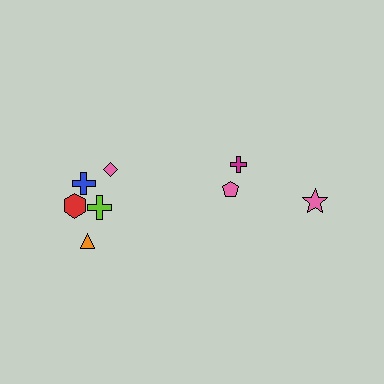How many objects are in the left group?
There are 5 objects.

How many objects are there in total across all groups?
There are 8 objects.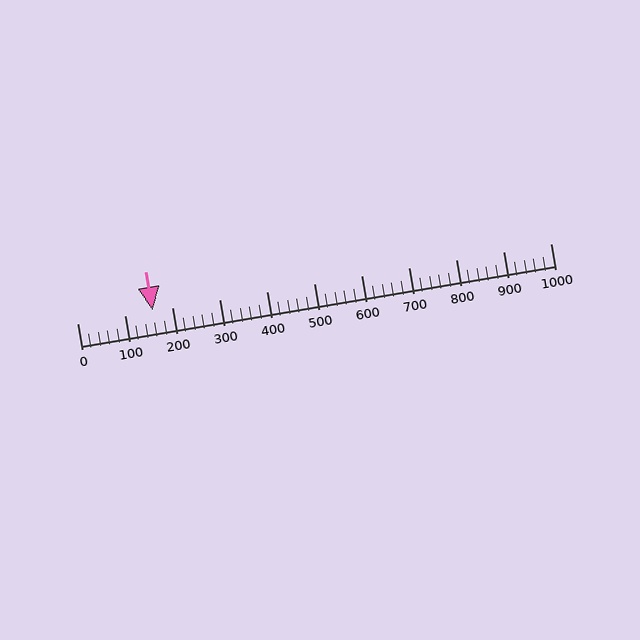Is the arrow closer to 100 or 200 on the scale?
The arrow is closer to 200.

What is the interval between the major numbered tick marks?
The major tick marks are spaced 100 units apart.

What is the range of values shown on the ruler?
The ruler shows values from 0 to 1000.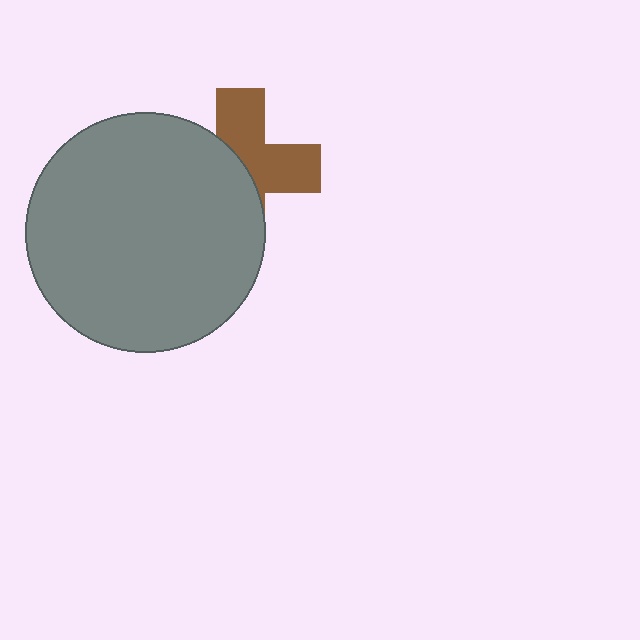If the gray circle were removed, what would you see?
You would see the complete brown cross.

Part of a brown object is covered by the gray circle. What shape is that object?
It is a cross.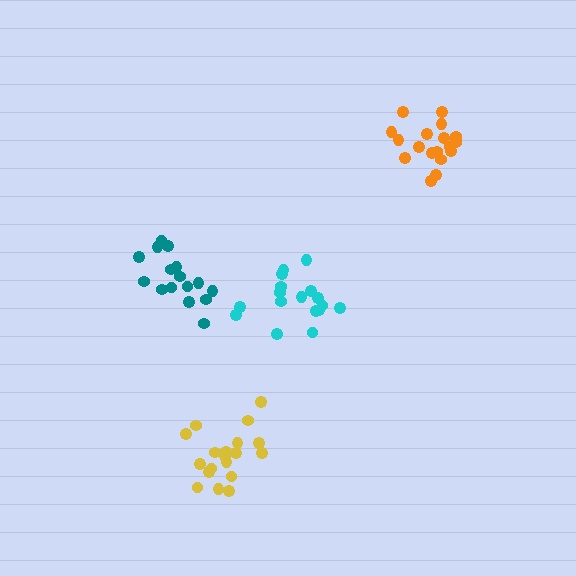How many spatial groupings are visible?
There are 4 spatial groupings.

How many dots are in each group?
Group 1: 19 dots, Group 2: 17 dots, Group 3: 19 dots, Group 4: 16 dots (71 total).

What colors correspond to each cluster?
The clusters are colored: yellow, cyan, orange, teal.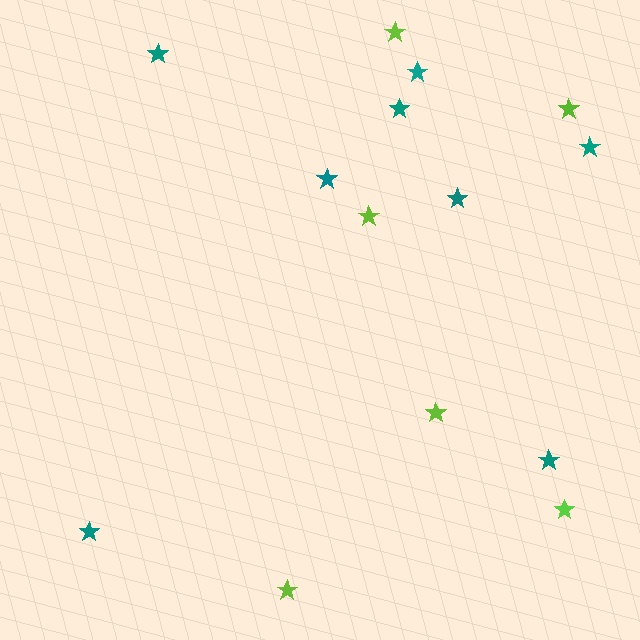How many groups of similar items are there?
There are 2 groups: one group of teal stars (8) and one group of lime stars (6).